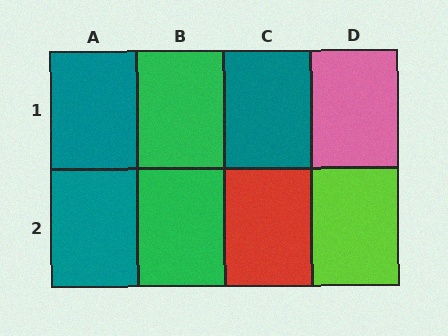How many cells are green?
2 cells are green.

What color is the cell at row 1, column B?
Green.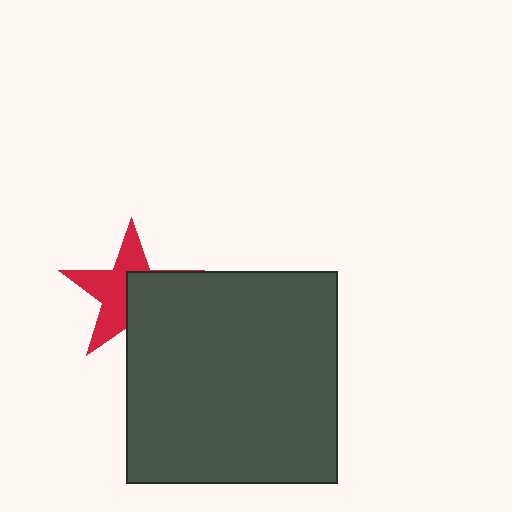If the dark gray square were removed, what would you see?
You would see the complete red star.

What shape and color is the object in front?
The object in front is a dark gray square.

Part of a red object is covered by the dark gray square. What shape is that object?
It is a star.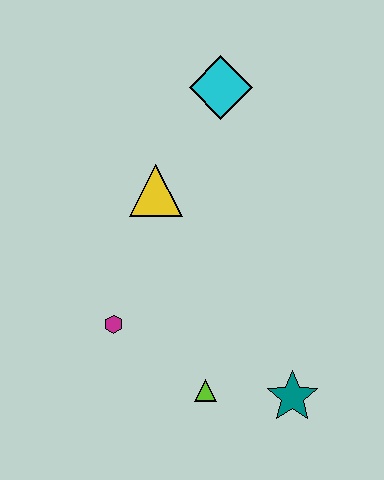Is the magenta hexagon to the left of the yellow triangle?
Yes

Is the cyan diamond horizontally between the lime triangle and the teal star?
Yes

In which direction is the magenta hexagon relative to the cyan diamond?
The magenta hexagon is below the cyan diamond.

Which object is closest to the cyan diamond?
The yellow triangle is closest to the cyan diamond.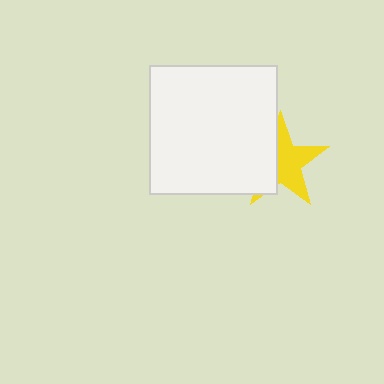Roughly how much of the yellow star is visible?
About half of it is visible (roughly 58%).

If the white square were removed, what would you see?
You would see the complete yellow star.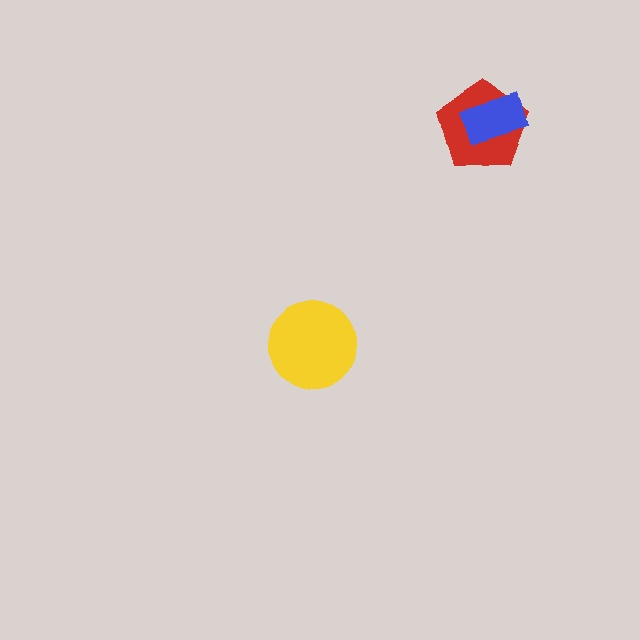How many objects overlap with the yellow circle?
0 objects overlap with the yellow circle.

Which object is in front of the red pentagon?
The blue rectangle is in front of the red pentagon.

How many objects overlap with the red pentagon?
1 object overlaps with the red pentagon.